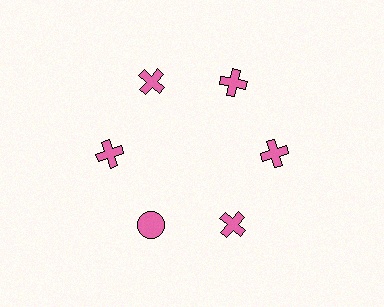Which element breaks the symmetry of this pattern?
The pink circle at roughly the 7 o'clock position breaks the symmetry. All other shapes are pink crosses.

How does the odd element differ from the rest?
It has a different shape: circle instead of cross.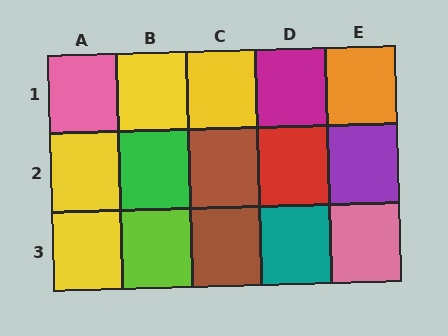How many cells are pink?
2 cells are pink.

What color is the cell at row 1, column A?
Pink.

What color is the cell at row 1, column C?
Yellow.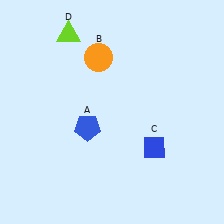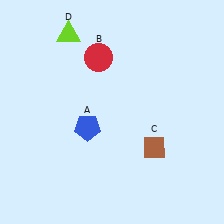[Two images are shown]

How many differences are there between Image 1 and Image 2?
There are 2 differences between the two images.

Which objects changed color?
B changed from orange to red. C changed from blue to brown.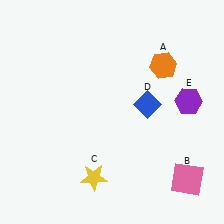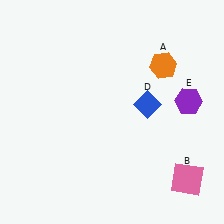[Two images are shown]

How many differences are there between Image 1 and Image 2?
There is 1 difference between the two images.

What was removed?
The yellow star (C) was removed in Image 2.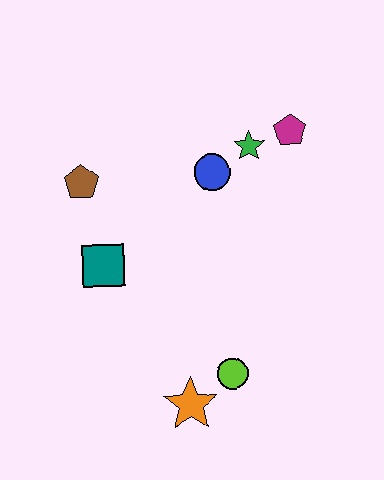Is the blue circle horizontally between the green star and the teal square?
Yes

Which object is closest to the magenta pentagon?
The green star is closest to the magenta pentagon.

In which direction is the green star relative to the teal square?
The green star is to the right of the teal square.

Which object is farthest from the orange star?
The magenta pentagon is farthest from the orange star.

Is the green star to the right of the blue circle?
Yes